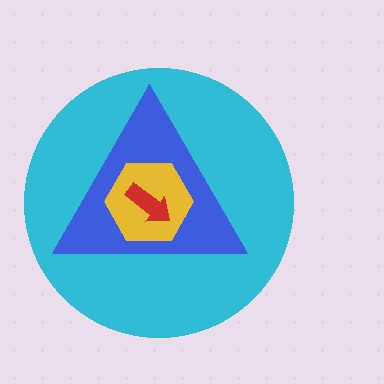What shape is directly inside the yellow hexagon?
The red arrow.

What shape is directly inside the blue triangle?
The yellow hexagon.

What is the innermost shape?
The red arrow.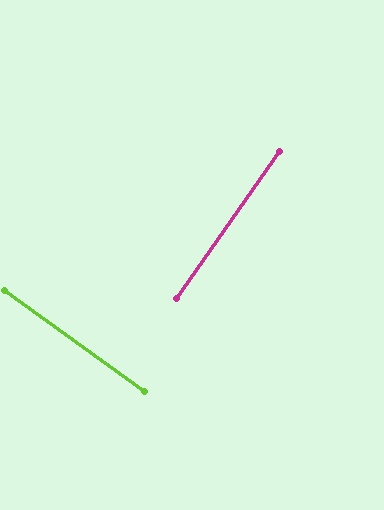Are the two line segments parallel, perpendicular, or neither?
Perpendicular — they meet at approximately 89°.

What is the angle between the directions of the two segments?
Approximately 89 degrees.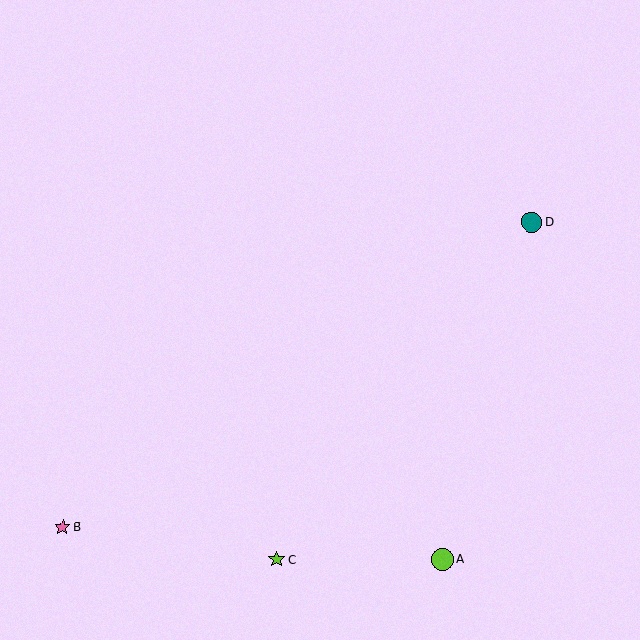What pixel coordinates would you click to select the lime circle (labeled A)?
Click at (442, 560) to select the lime circle A.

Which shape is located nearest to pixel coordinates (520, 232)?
The teal circle (labeled D) at (531, 222) is nearest to that location.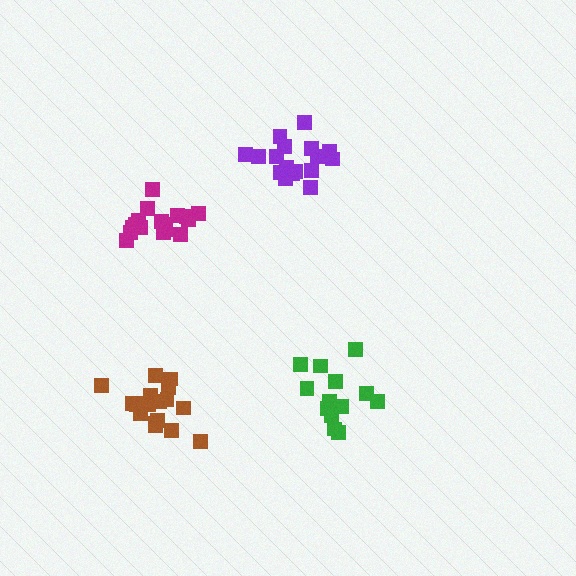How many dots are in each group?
Group 1: 18 dots, Group 2: 18 dots, Group 3: 15 dots, Group 4: 18 dots (69 total).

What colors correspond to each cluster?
The clusters are colored: purple, magenta, green, brown.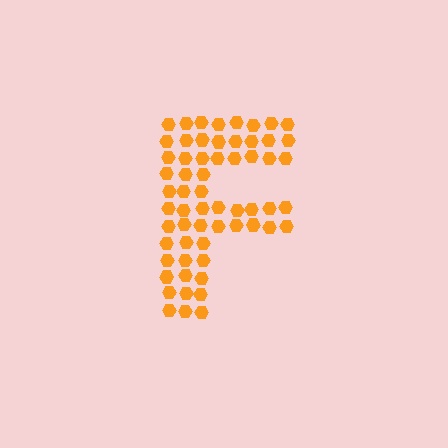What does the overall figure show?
The overall figure shows the letter F.